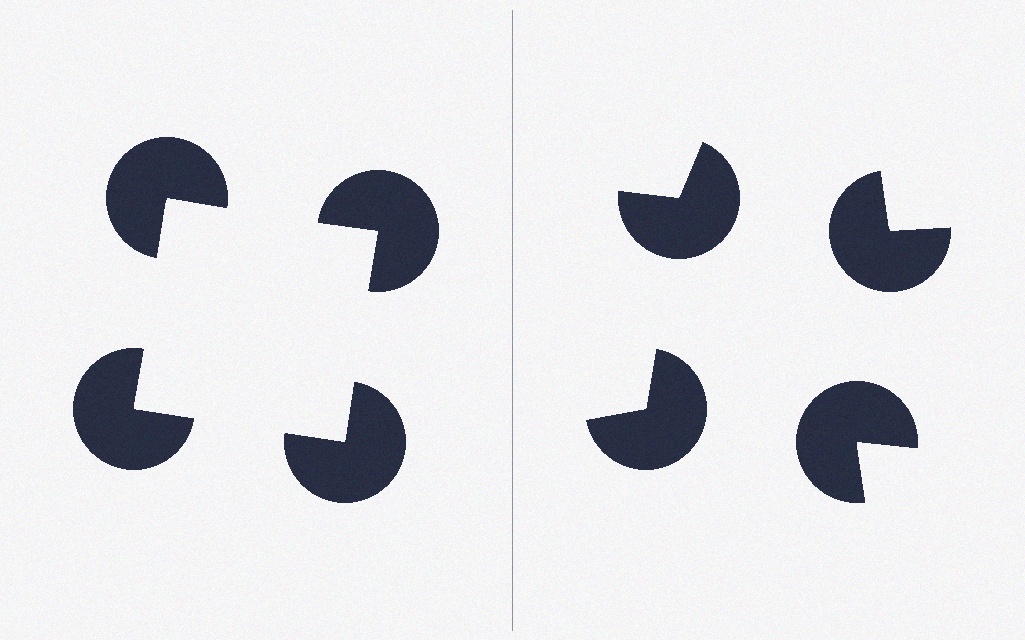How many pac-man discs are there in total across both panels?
8 — 4 on each side.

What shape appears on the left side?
An illusory square.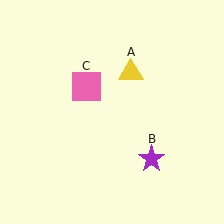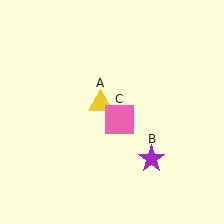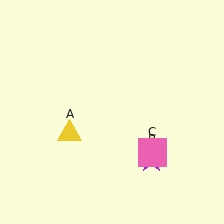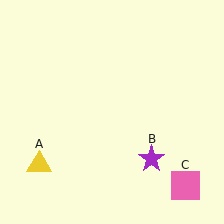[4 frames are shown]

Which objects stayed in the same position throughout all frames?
Purple star (object B) remained stationary.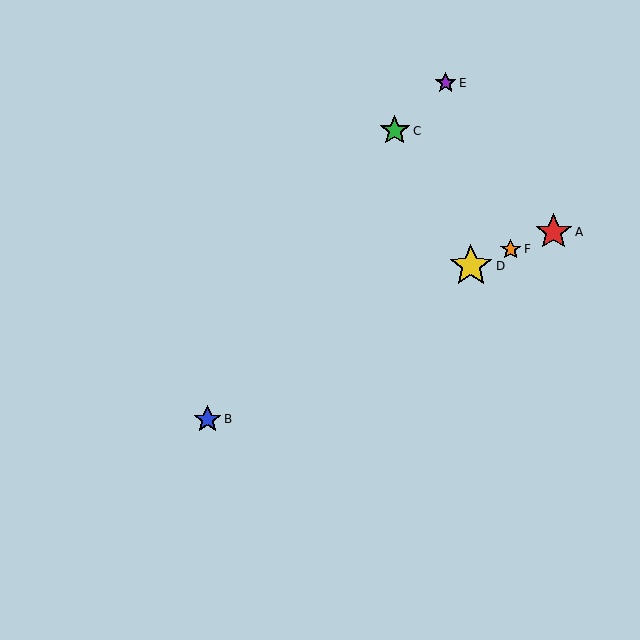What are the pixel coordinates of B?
Object B is at (208, 419).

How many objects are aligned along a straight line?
3 objects (A, D, F) are aligned along a straight line.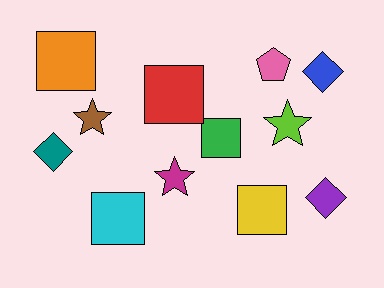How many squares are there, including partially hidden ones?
There are 5 squares.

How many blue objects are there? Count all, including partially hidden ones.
There is 1 blue object.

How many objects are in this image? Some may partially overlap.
There are 12 objects.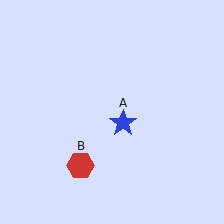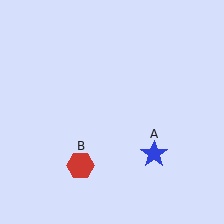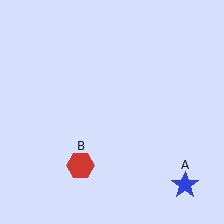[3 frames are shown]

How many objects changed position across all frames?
1 object changed position: blue star (object A).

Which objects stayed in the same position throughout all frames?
Red hexagon (object B) remained stationary.